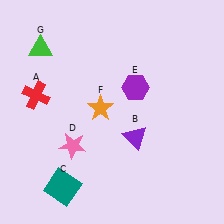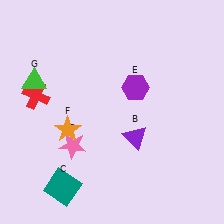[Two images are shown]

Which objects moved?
The objects that moved are: the orange star (F), the green triangle (G).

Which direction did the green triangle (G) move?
The green triangle (G) moved down.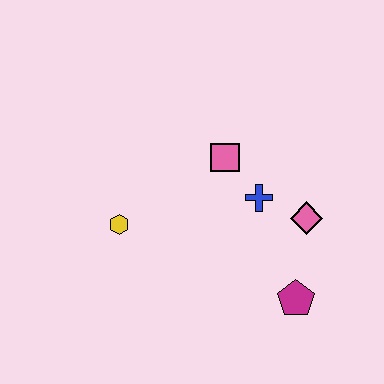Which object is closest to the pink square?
The blue cross is closest to the pink square.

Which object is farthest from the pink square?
The magenta pentagon is farthest from the pink square.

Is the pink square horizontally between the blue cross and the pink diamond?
No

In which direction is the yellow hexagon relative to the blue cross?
The yellow hexagon is to the left of the blue cross.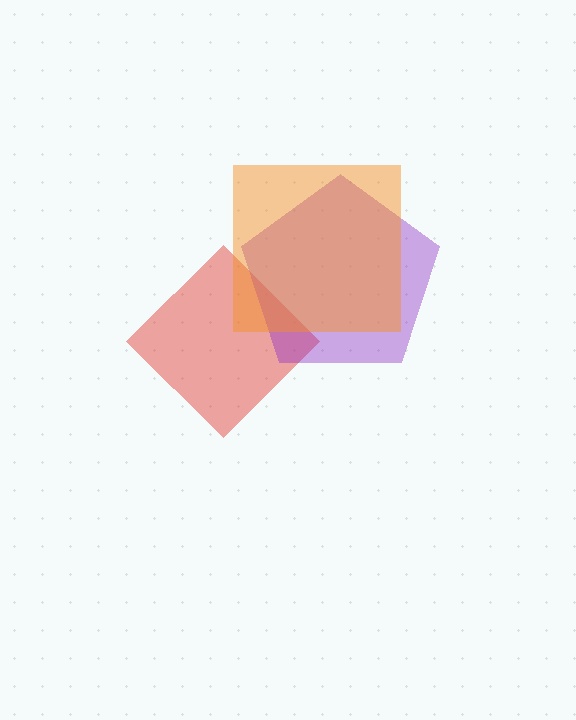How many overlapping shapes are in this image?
There are 3 overlapping shapes in the image.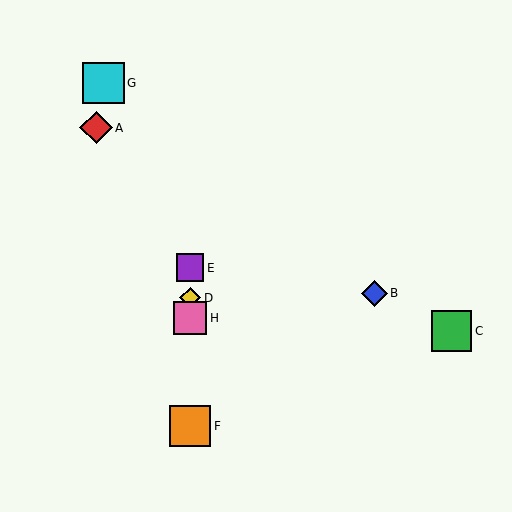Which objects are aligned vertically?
Objects D, E, F, H are aligned vertically.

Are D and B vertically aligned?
No, D is at x≈190 and B is at x≈374.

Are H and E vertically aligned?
Yes, both are at x≈190.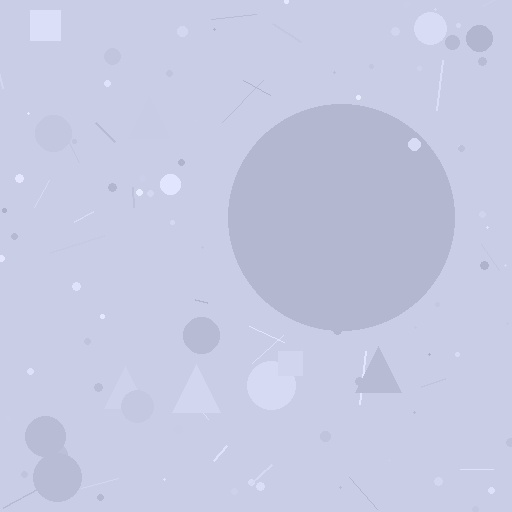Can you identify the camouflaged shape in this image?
The camouflaged shape is a circle.